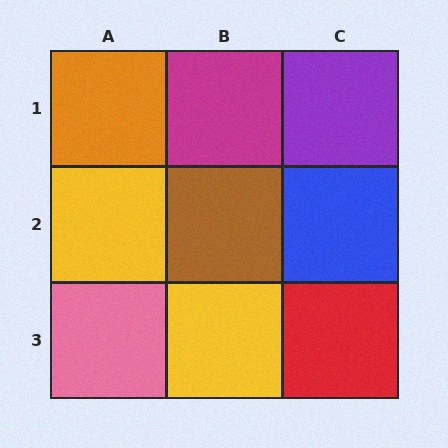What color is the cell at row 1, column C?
Purple.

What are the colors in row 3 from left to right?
Pink, yellow, red.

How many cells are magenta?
1 cell is magenta.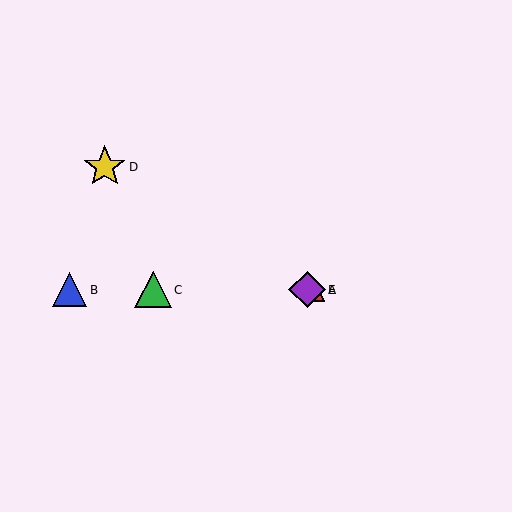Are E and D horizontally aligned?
No, E is at y≈290 and D is at y≈167.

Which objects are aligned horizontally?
Objects A, B, C, E are aligned horizontally.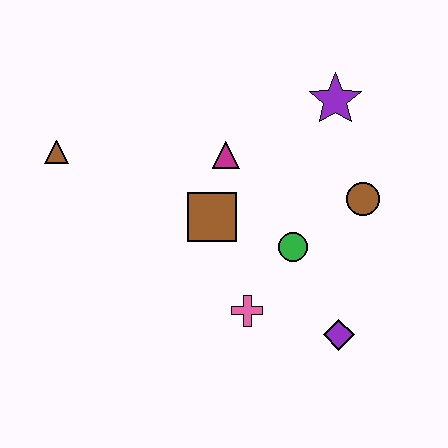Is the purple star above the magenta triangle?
Yes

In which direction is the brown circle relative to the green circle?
The brown circle is to the right of the green circle.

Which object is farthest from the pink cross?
The brown triangle is farthest from the pink cross.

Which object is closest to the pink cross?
The green circle is closest to the pink cross.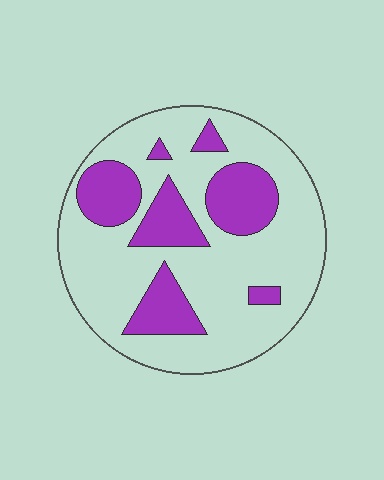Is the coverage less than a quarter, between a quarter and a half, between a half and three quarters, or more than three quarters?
Between a quarter and a half.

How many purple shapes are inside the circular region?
7.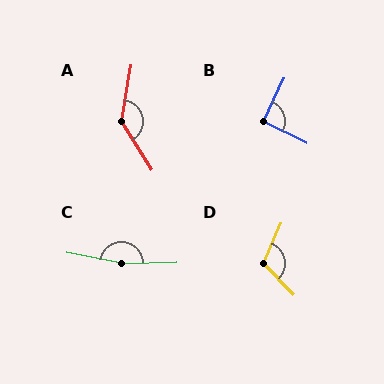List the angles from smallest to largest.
B (90°), D (113°), A (138°), C (168°).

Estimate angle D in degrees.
Approximately 113 degrees.